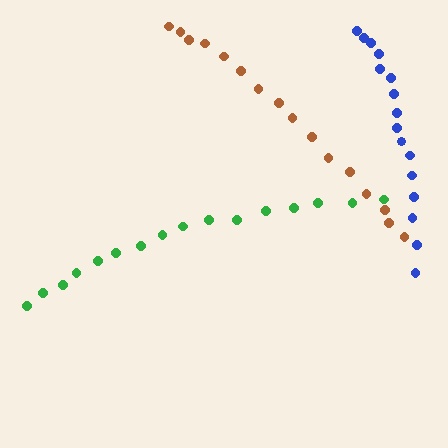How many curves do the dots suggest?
There are 3 distinct paths.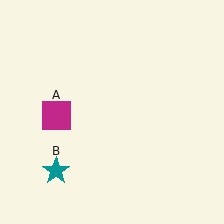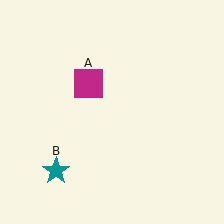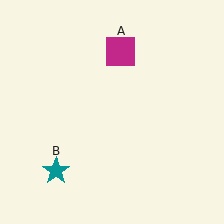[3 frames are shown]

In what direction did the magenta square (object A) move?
The magenta square (object A) moved up and to the right.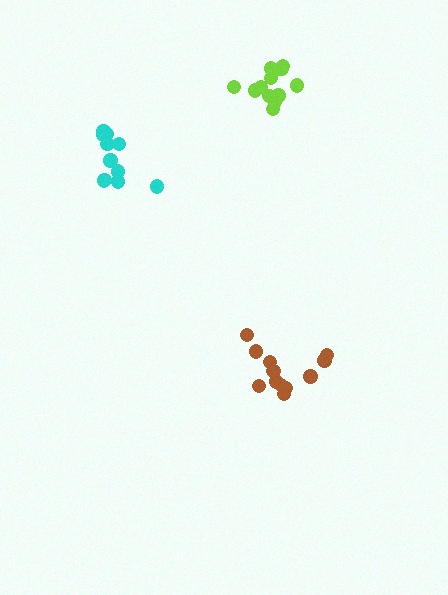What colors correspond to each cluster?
The clusters are colored: cyan, brown, lime.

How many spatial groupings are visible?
There are 3 spatial groupings.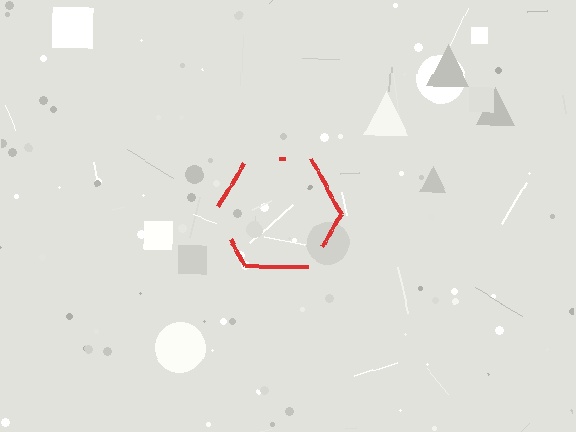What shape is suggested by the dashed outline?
The dashed outline suggests a hexagon.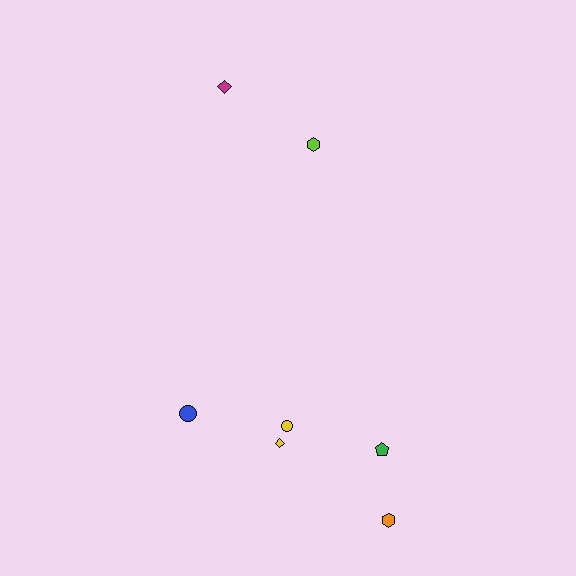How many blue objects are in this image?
There is 1 blue object.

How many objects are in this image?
There are 7 objects.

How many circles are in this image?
There are 2 circles.